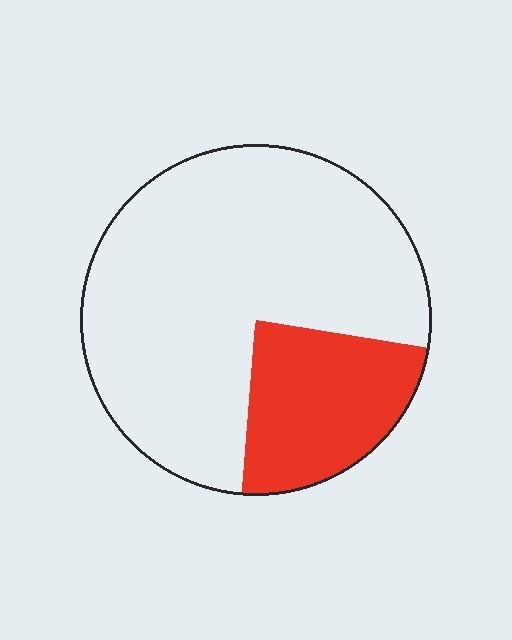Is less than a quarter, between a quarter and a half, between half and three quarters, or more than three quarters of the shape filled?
Less than a quarter.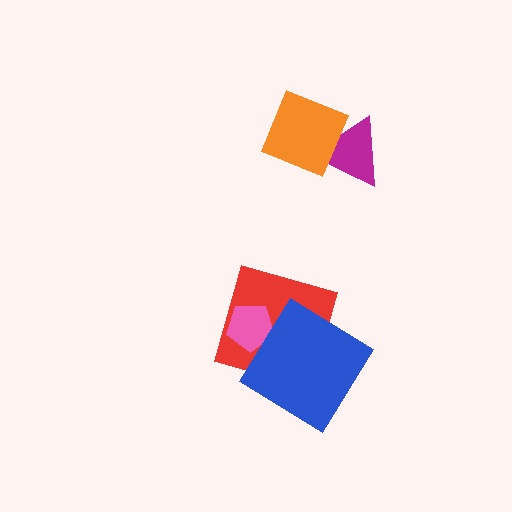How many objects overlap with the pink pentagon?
1 object overlaps with the pink pentagon.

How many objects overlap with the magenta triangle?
1 object overlaps with the magenta triangle.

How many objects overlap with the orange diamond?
1 object overlaps with the orange diamond.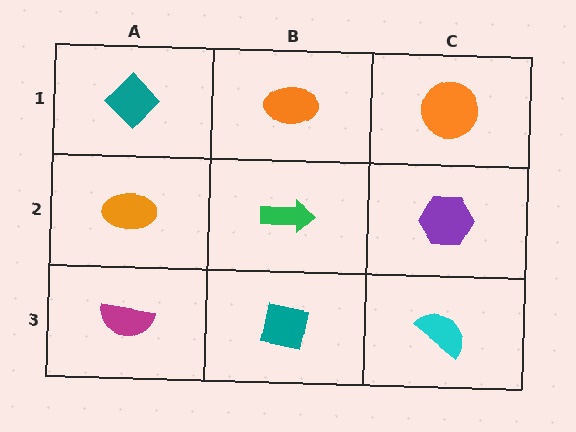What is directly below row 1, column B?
A green arrow.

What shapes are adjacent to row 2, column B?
An orange ellipse (row 1, column B), a teal square (row 3, column B), an orange ellipse (row 2, column A), a purple hexagon (row 2, column C).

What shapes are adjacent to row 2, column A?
A teal diamond (row 1, column A), a magenta semicircle (row 3, column A), a green arrow (row 2, column B).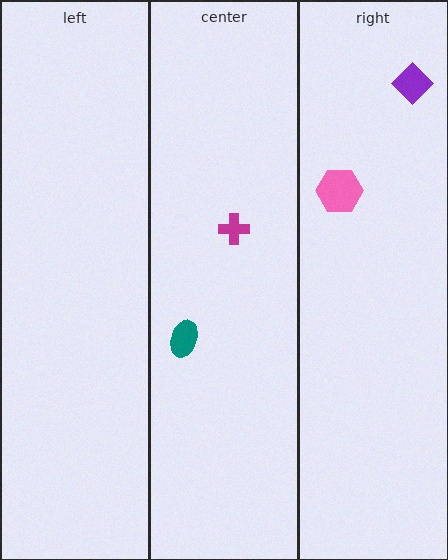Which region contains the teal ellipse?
The center region.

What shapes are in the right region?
The purple diamond, the pink hexagon.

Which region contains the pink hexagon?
The right region.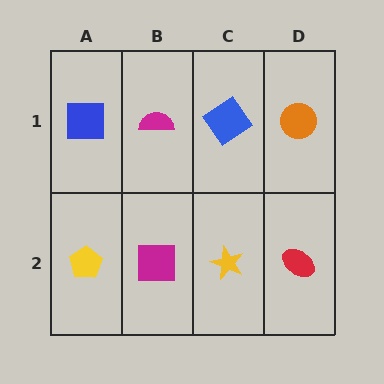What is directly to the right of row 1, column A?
A magenta semicircle.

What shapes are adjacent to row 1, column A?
A yellow pentagon (row 2, column A), a magenta semicircle (row 1, column B).